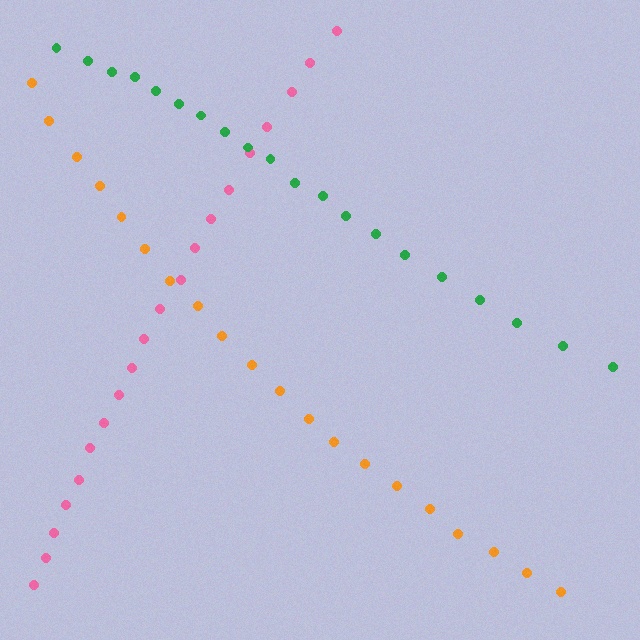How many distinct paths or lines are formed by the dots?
There are 3 distinct paths.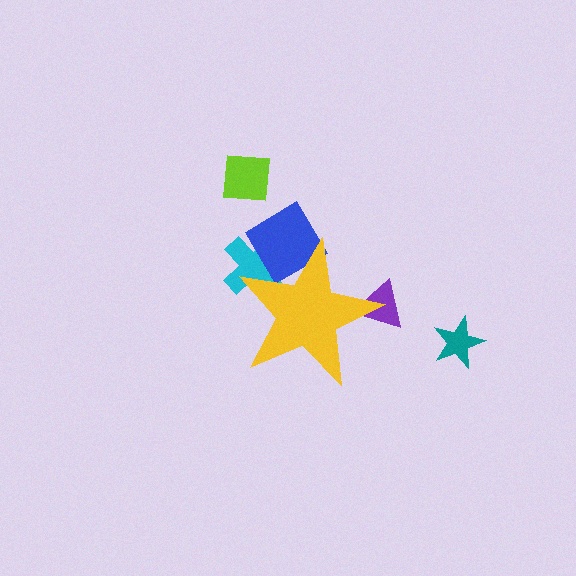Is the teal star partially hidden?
No, the teal star is fully visible.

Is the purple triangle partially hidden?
Yes, the purple triangle is partially hidden behind the yellow star.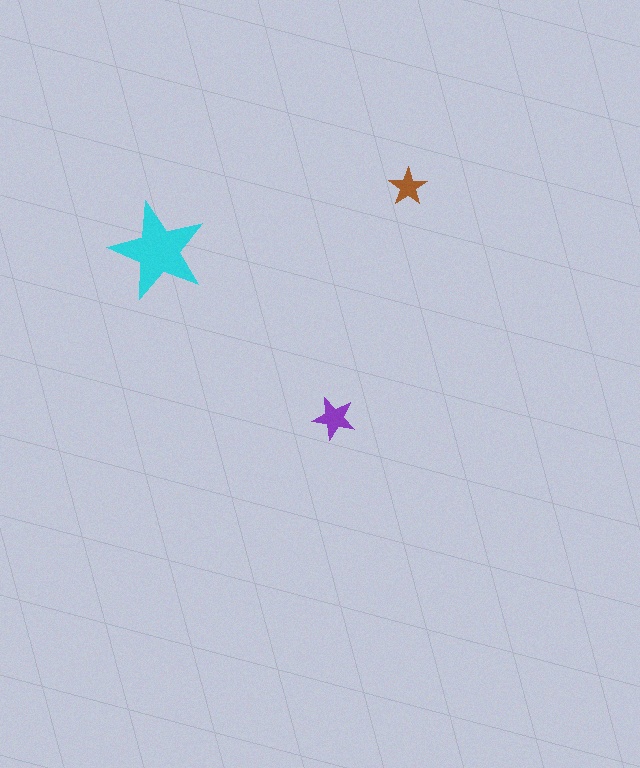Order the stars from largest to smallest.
the cyan one, the purple one, the brown one.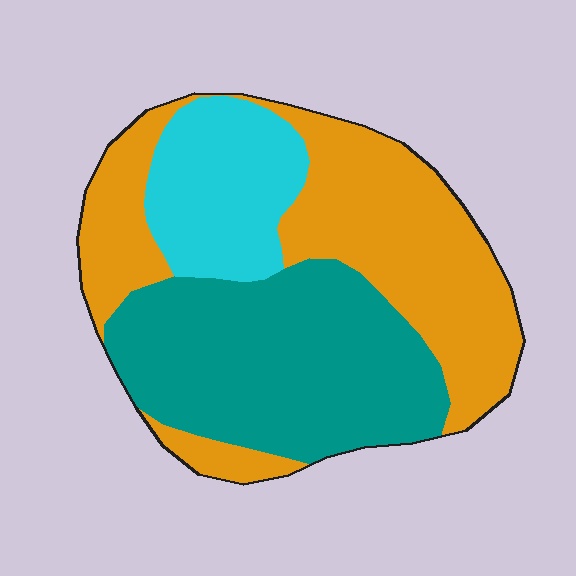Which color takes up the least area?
Cyan, at roughly 20%.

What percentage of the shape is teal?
Teal takes up about two fifths (2/5) of the shape.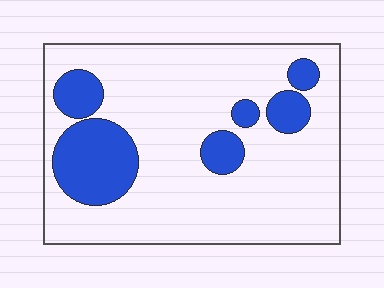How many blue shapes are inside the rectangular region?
6.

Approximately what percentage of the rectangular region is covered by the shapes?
Approximately 20%.